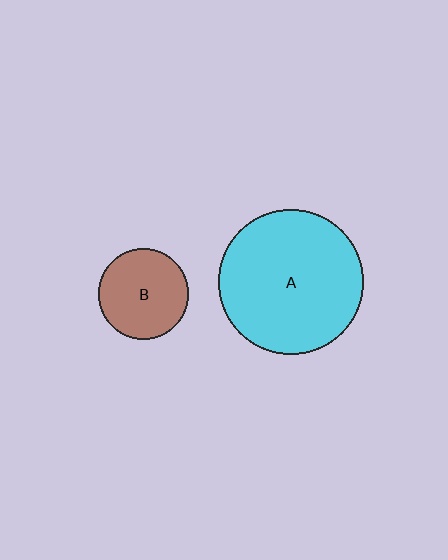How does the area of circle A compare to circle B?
Approximately 2.6 times.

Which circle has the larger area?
Circle A (cyan).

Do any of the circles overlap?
No, none of the circles overlap.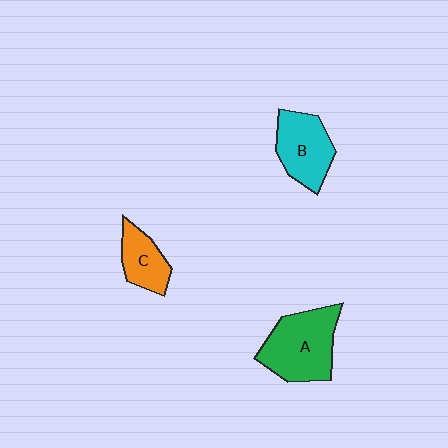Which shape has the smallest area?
Shape C (orange).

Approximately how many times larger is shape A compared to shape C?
Approximately 1.9 times.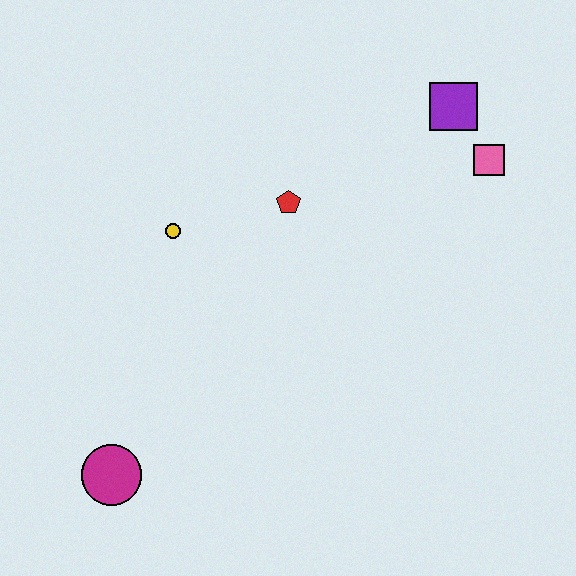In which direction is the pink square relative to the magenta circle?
The pink square is to the right of the magenta circle.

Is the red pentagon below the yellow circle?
No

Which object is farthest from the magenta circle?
The purple square is farthest from the magenta circle.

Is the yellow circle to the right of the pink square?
No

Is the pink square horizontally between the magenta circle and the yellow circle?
No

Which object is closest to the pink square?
The purple square is closest to the pink square.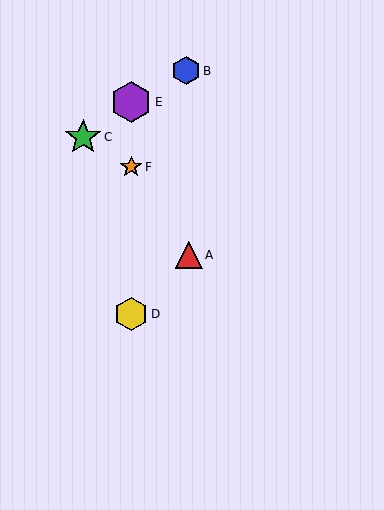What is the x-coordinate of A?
Object A is at x≈189.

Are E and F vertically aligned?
Yes, both are at x≈131.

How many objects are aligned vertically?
3 objects (D, E, F) are aligned vertically.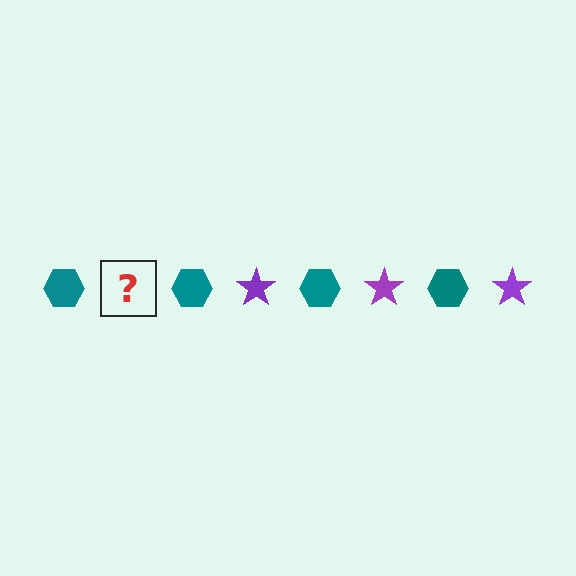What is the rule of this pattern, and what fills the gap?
The rule is that the pattern alternates between teal hexagon and purple star. The gap should be filled with a purple star.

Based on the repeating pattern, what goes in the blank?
The blank should be a purple star.